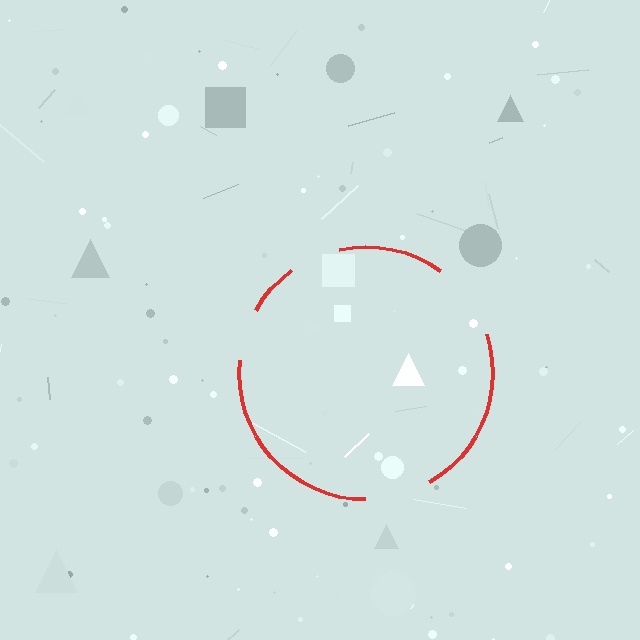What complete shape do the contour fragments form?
The contour fragments form a circle.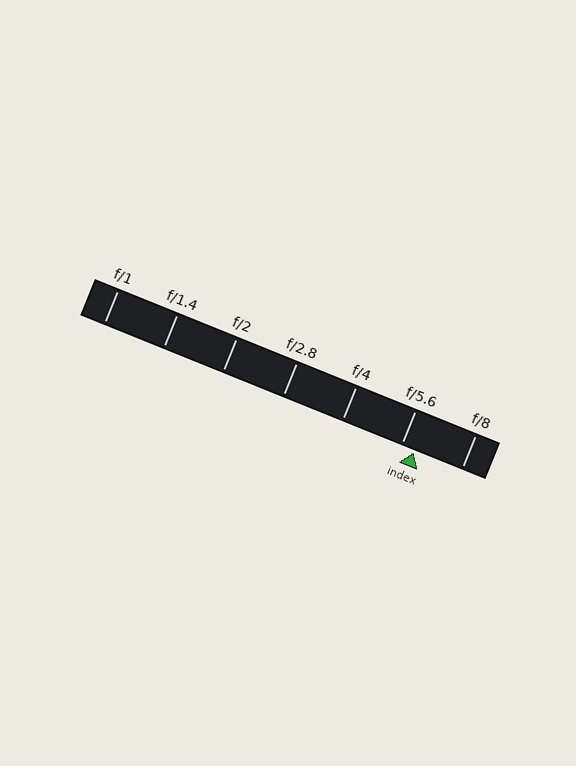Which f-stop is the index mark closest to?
The index mark is closest to f/5.6.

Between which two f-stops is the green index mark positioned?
The index mark is between f/5.6 and f/8.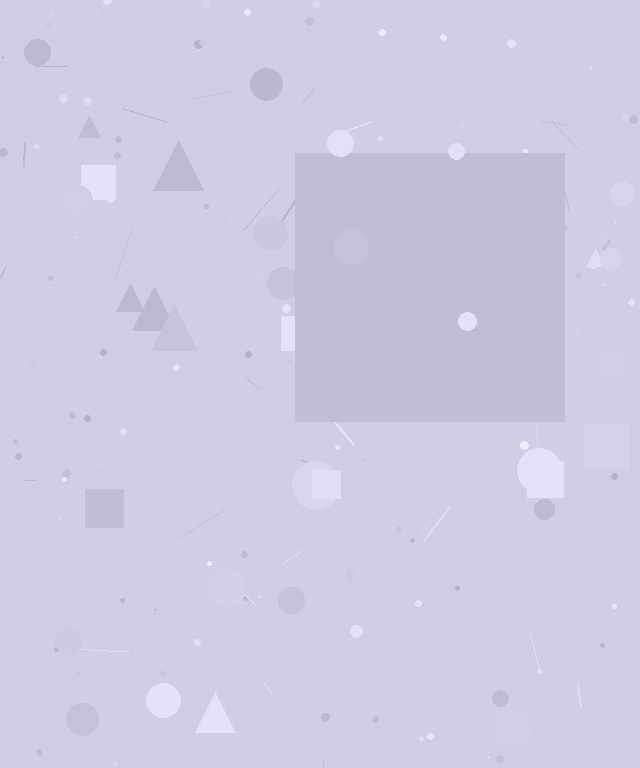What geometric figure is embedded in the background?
A square is embedded in the background.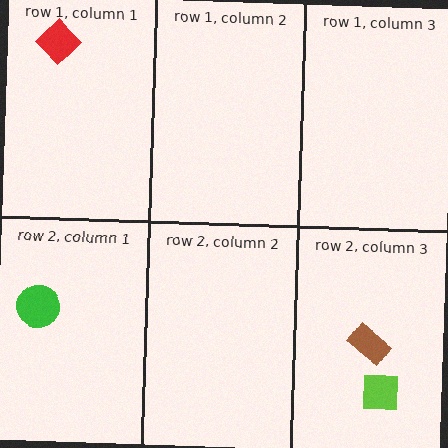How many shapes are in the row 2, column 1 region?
1.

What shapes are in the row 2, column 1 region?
The green circle.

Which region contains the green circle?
The row 2, column 1 region.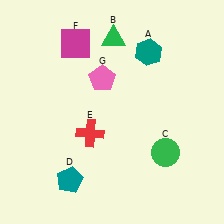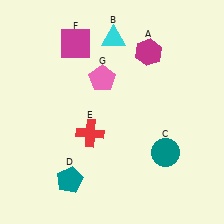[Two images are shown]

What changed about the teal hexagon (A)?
In Image 1, A is teal. In Image 2, it changed to magenta.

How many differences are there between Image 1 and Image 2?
There are 3 differences between the two images.